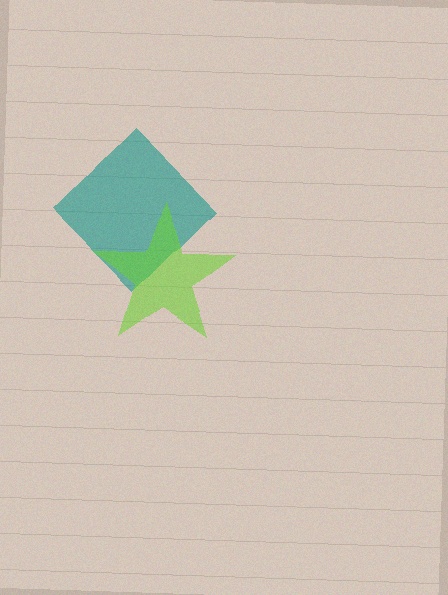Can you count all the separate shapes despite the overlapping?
Yes, there are 2 separate shapes.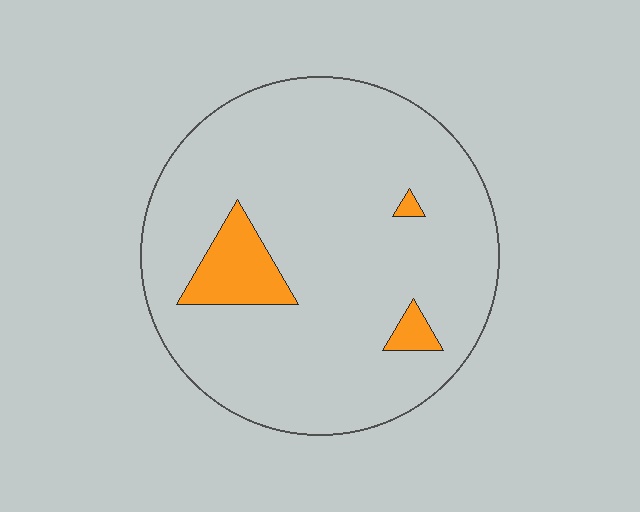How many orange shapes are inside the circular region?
3.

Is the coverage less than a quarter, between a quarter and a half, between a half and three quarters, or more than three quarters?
Less than a quarter.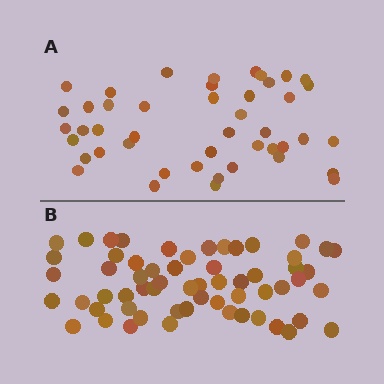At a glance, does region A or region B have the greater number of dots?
Region B (the bottom region) has more dots.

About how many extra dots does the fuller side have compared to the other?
Region B has approximately 15 more dots than region A.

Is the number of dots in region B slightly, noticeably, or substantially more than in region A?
Region B has noticeably more, but not dramatically so. The ratio is roughly 1.3 to 1.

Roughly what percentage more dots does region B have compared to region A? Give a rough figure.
About 35% more.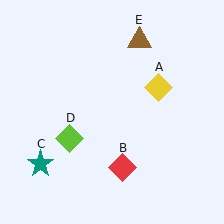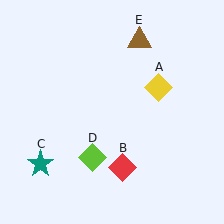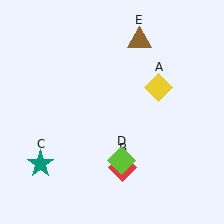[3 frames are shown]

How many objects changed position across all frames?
1 object changed position: lime diamond (object D).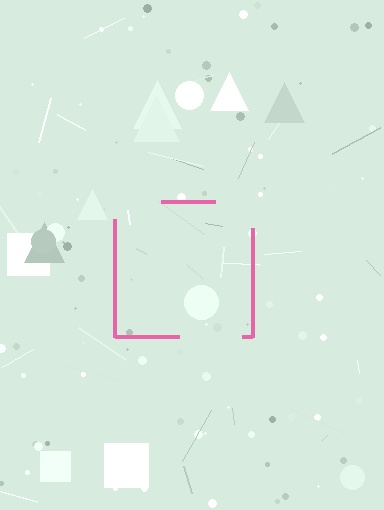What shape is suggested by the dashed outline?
The dashed outline suggests a square.